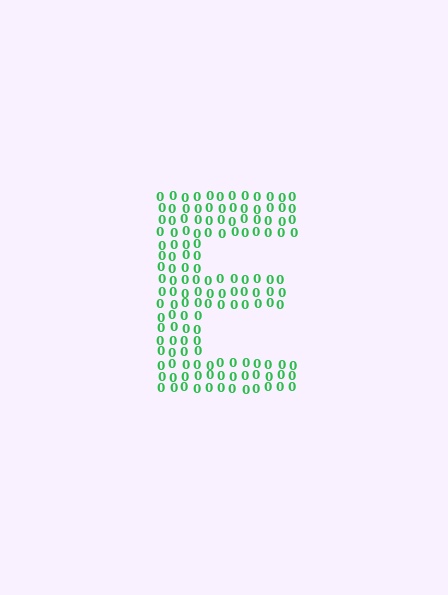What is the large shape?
The large shape is the letter E.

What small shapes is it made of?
It is made of small digit 0's.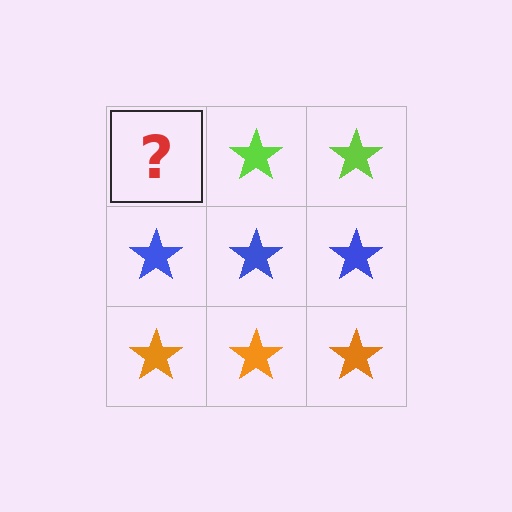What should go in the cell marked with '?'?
The missing cell should contain a lime star.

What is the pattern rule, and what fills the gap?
The rule is that each row has a consistent color. The gap should be filled with a lime star.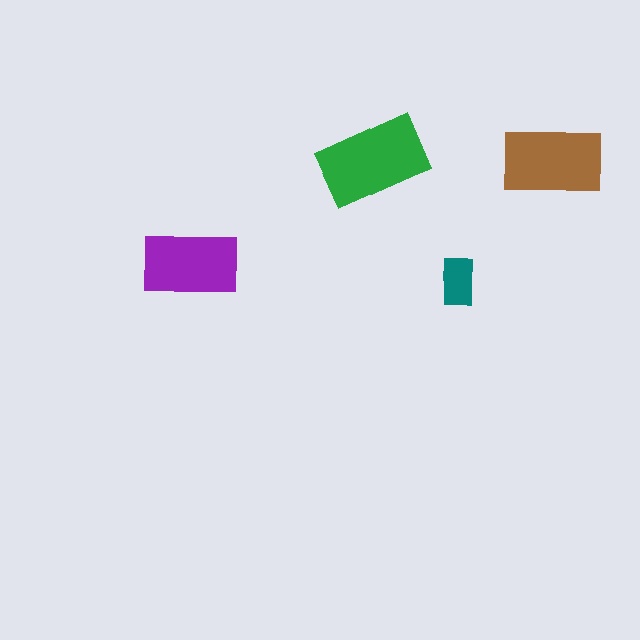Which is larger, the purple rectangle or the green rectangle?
The green one.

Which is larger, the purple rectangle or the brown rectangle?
The brown one.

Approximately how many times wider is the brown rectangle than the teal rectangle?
About 2 times wider.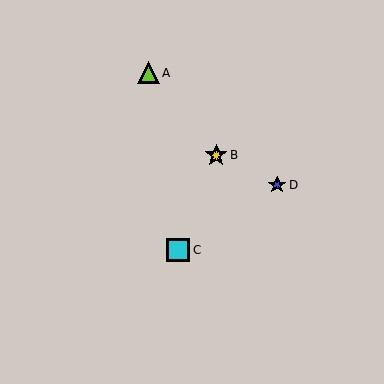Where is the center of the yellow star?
The center of the yellow star is at (216, 155).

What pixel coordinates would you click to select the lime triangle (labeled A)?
Click at (148, 73) to select the lime triangle A.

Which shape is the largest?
The cyan square (labeled C) is the largest.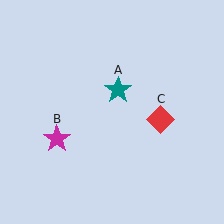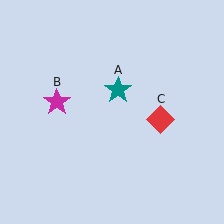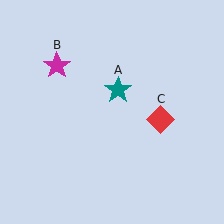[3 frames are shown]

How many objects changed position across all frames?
1 object changed position: magenta star (object B).